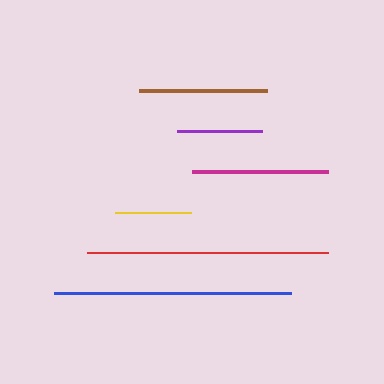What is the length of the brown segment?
The brown segment is approximately 128 pixels long.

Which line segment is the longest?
The red line is the longest at approximately 241 pixels.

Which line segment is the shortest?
The yellow line is the shortest at approximately 75 pixels.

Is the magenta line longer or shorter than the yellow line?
The magenta line is longer than the yellow line.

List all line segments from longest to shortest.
From longest to shortest: red, blue, magenta, brown, purple, yellow.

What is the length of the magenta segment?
The magenta segment is approximately 136 pixels long.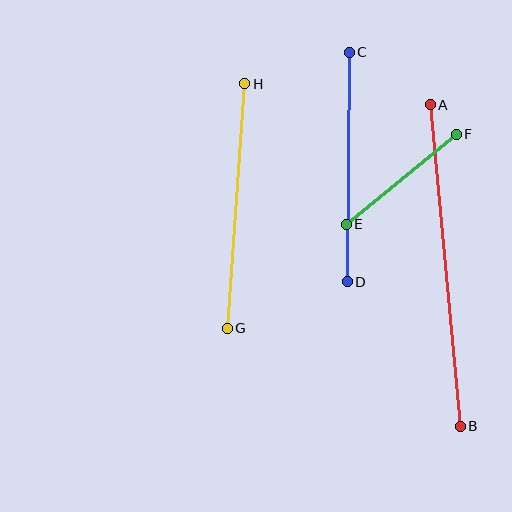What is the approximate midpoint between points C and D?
The midpoint is at approximately (348, 167) pixels.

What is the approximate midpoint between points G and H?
The midpoint is at approximately (236, 206) pixels.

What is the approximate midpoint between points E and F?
The midpoint is at approximately (401, 179) pixels.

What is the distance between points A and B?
The distance is approximately 323 pixels.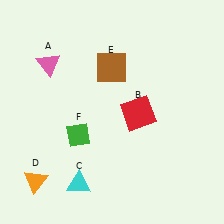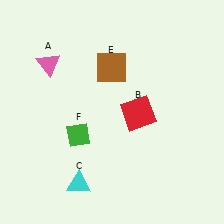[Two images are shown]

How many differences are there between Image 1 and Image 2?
There is 1 difference between the two images.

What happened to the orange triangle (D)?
The orange triangle (D) was removed in Image 2. It was in the bottom-left area of Image 1.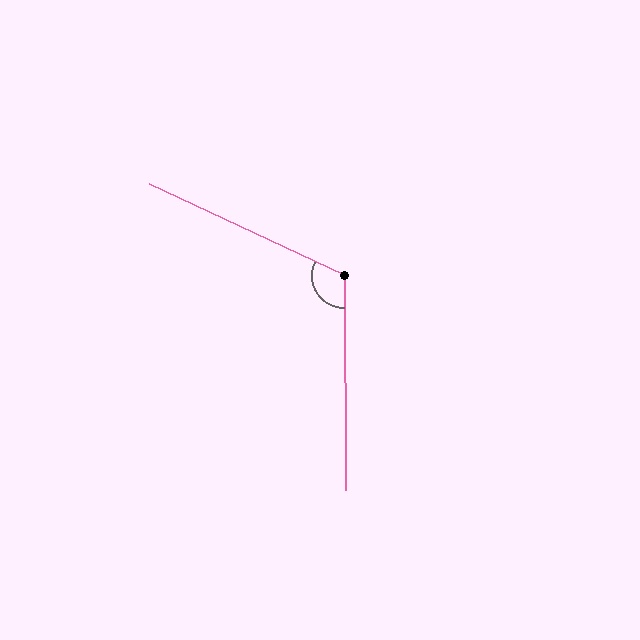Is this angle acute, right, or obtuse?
It is obtuse.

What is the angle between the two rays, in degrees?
Approximately 116 degrees.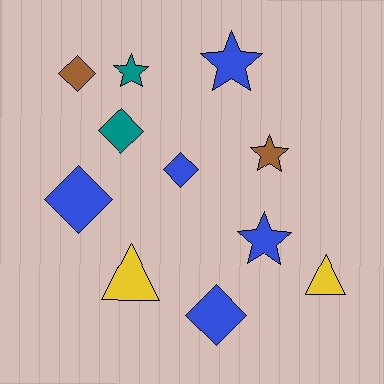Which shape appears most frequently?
Diamond, with 5 objects.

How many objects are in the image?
There are 11 objects.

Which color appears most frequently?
Blue, with 5 objects.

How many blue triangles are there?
There are no blue triangles.